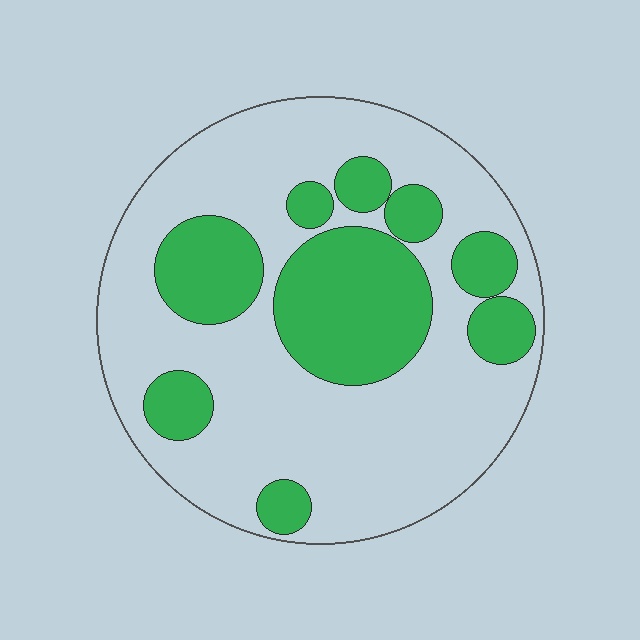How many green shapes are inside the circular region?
9.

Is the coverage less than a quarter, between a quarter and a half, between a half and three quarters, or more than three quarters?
Between a quarter and a half.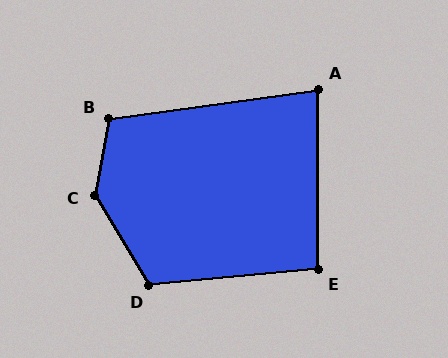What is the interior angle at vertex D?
Approximately 116 degrees (obtuse).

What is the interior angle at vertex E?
Approximately 96 degrees (obtuse).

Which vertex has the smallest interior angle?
A, at approximately 82 degrees.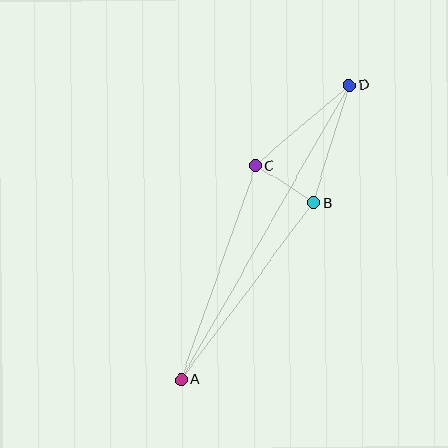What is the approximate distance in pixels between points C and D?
The distance between C and D is approximately 123 pixels.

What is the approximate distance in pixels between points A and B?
The distance between A and B is approximately 221 pixels.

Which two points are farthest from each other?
Points A and D are farthest from each other.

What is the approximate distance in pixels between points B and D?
The distance between B and D is approximately 123 pixels.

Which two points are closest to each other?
Points B and C are closest to each other.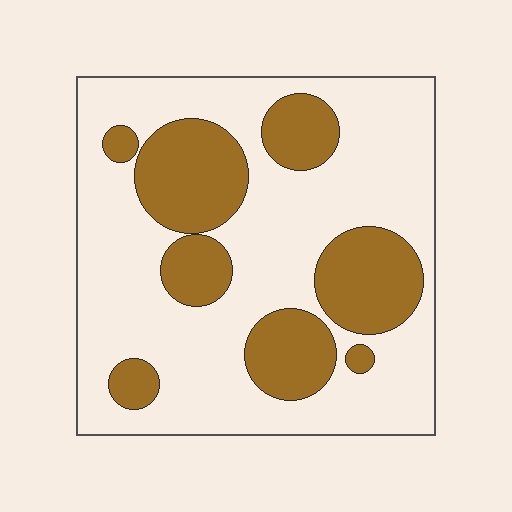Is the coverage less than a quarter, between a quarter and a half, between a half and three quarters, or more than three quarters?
Between a quarter and a half.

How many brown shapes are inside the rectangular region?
8.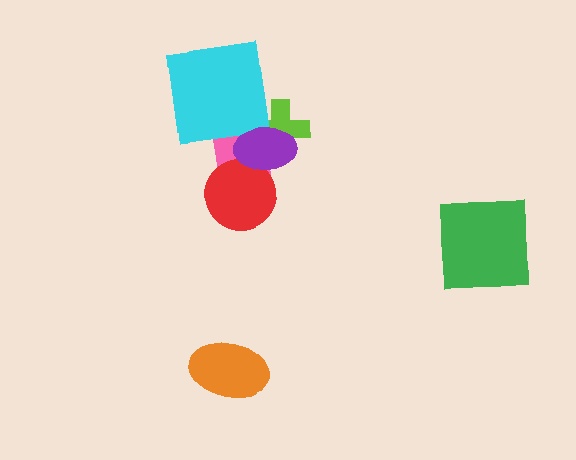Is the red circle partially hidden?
Yes, it is partially covered by another shape.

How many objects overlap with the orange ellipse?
0 objects overlap with the orange ellipse.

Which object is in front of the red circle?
The purple ellipse is in front of the red circle.